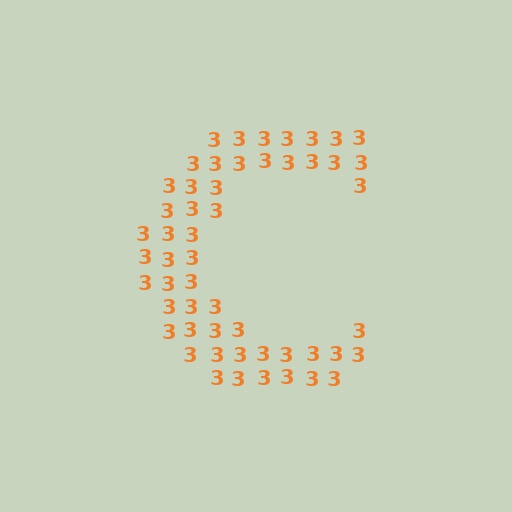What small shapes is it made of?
It is made of small digit 3's.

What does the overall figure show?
The overall figure shows the letter C.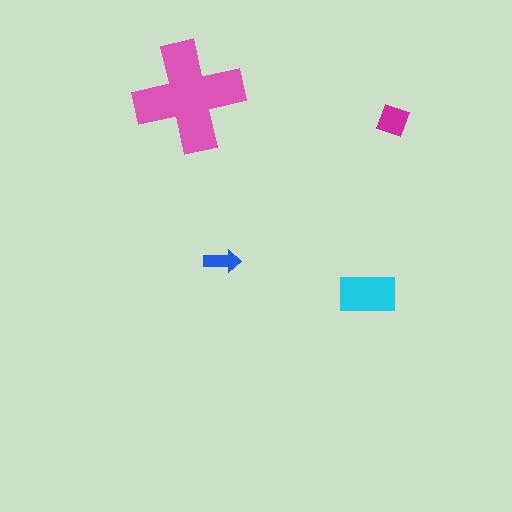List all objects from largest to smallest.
The pink cross, the cyan rectangle, the magenta diamond, the blue arrow.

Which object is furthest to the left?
The pink cross is leftmost.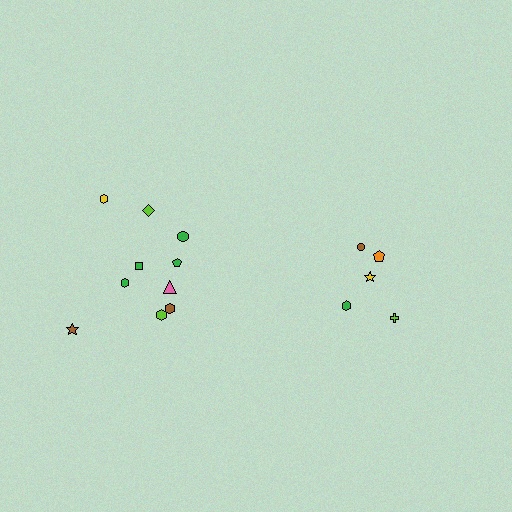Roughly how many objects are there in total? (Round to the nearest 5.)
Roughly 15 objects in total.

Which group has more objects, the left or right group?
The left group.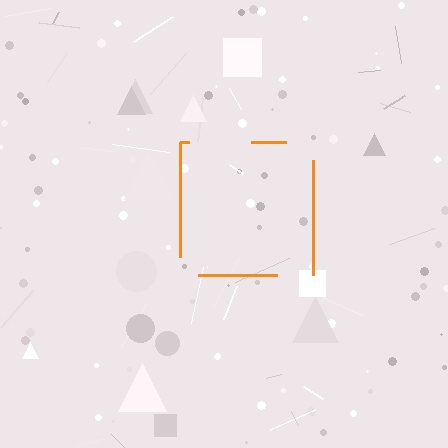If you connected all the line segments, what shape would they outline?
They would outline a square.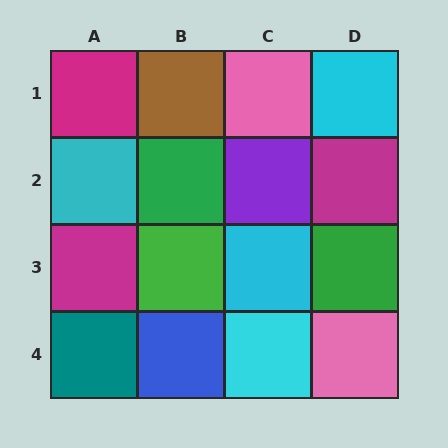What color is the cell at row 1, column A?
Magenta.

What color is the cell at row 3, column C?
Cyan.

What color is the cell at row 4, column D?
Pink.